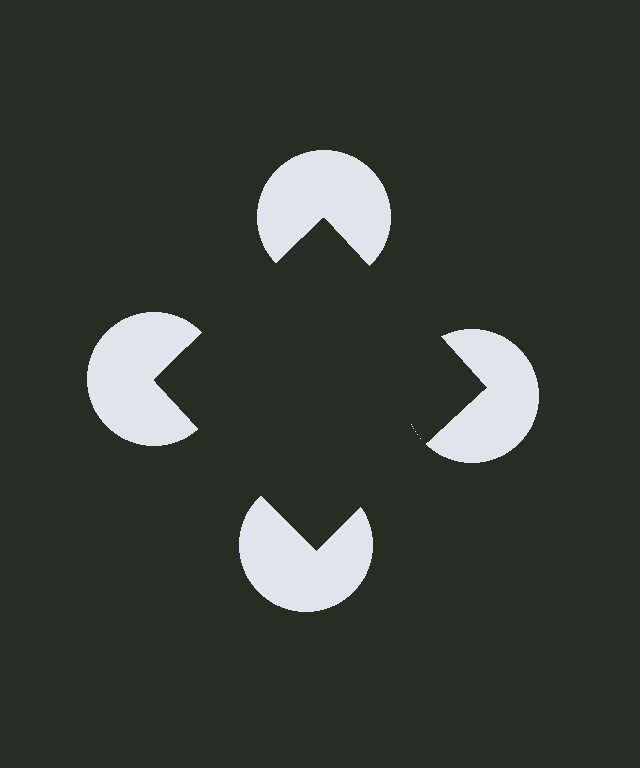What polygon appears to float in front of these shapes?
An illusory square — its edges are inferred from the aligned wedge cuts in the pac-man discs, not physically drawn.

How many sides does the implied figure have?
4 sides.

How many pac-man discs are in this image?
There are 4 — one at each vertex of the illusory square.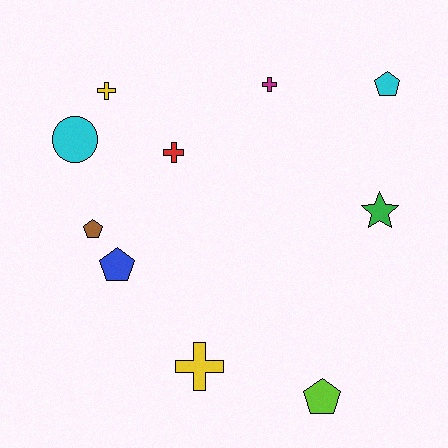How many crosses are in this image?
There are 4 crosses.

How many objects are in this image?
There are 10 objects.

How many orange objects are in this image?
There are no orange objects.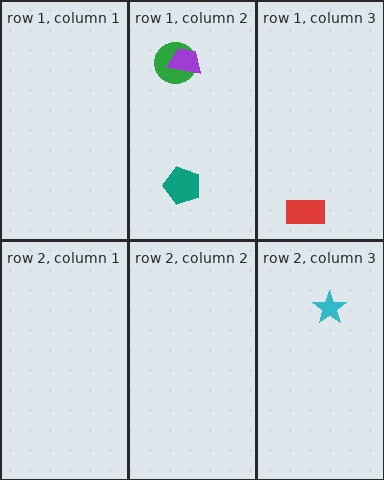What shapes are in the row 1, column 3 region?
The red rectangle.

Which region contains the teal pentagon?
The row 1, column 2 region.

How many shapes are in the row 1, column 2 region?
3.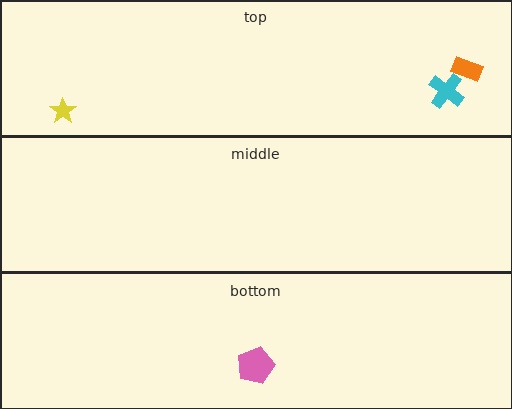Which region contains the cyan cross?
The top region.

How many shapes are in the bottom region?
1.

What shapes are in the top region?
The yellow star, the orange rectangle, the cyan cross.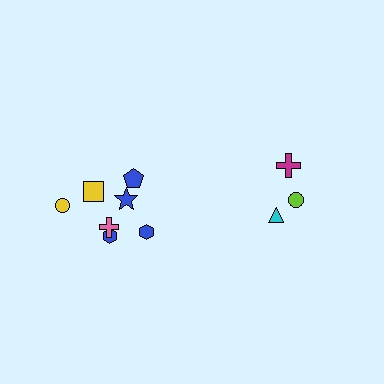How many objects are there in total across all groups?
There are 10 objects.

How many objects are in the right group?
There are 3 objects.